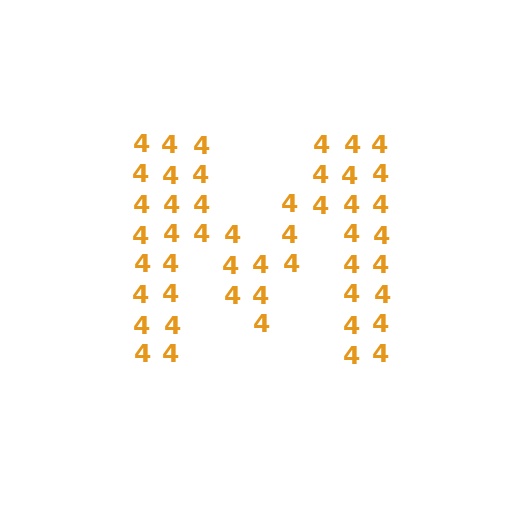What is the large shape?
The large shape is the letter M.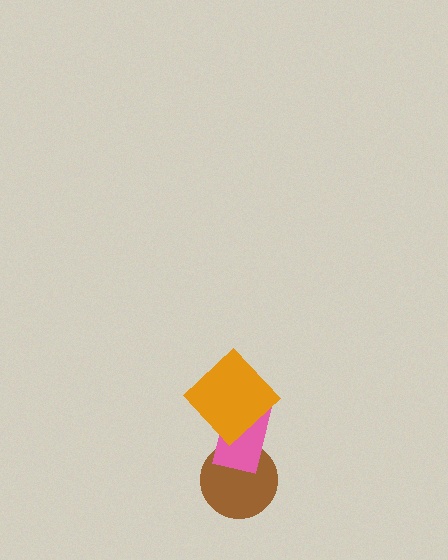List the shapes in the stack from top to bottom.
From top to bottom: the orange diamond, the pink rectangle, the brown circle.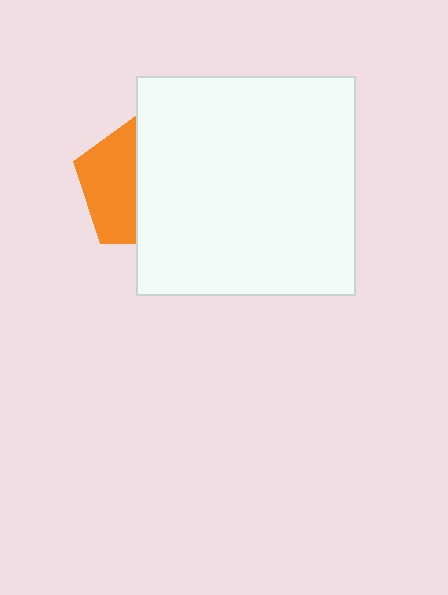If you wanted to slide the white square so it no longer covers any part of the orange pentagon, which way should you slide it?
Slide it right — that is the most direct way to separate the two shapes.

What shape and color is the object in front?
The object in front is a white square.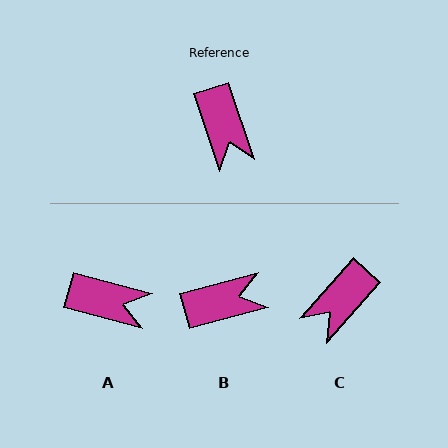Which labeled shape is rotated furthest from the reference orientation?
B, about 86 degrees away.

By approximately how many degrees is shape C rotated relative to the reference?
Approximately 61 degrees clockwise.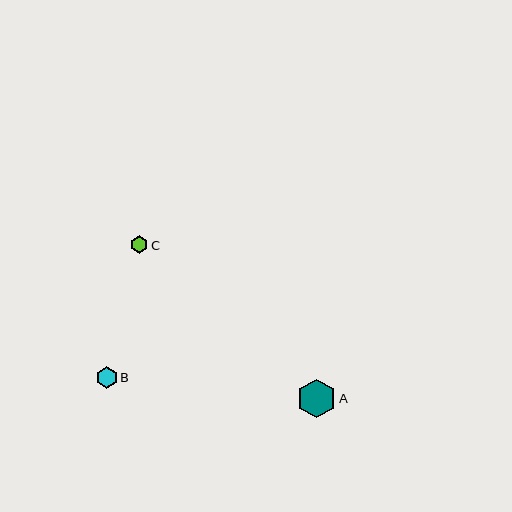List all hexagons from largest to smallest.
From largest to smallest: A, B, C.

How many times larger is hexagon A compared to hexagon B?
Hexagon A is approximately 1.8 times the size of hexagon B.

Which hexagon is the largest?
Hexagon A is the largest with a size of approximately 39 pixels.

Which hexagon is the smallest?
Hexagon C is the smallest with a size of approximately 17 pixels.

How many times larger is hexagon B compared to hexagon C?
Hexagon B is approximately 1.2 times the size of hexagon C.